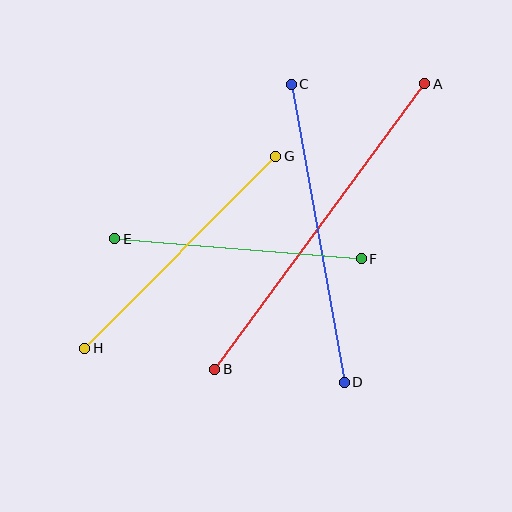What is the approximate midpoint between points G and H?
The midpoint is at approximately (180, 252) pixels.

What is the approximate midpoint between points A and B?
The midpoint is at approximately (320, 227) pixels.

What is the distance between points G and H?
The distance is approximately 271 pixels.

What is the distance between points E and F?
The distance is approximately 247 pixels.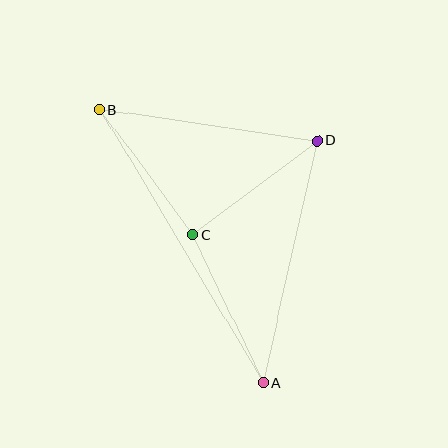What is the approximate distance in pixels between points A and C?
The distance between A and C is approximately 163 pixels.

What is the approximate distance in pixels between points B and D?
The distance between B and D is approximately 219 pixels.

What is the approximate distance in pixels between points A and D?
The distance between A and D is approximately 248 pixels.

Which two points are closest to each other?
Points C and D are closest to each other.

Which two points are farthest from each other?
Points A and B are farthest from each other.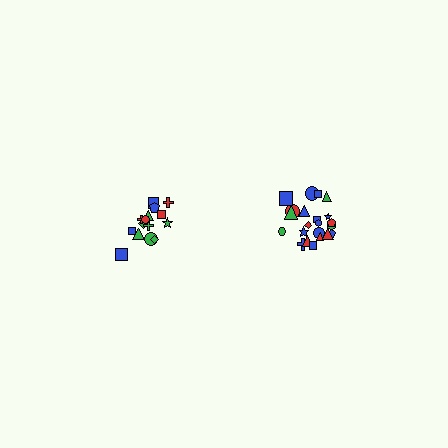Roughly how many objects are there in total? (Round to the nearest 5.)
Roughly 35 objects in total.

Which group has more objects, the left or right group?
The right group.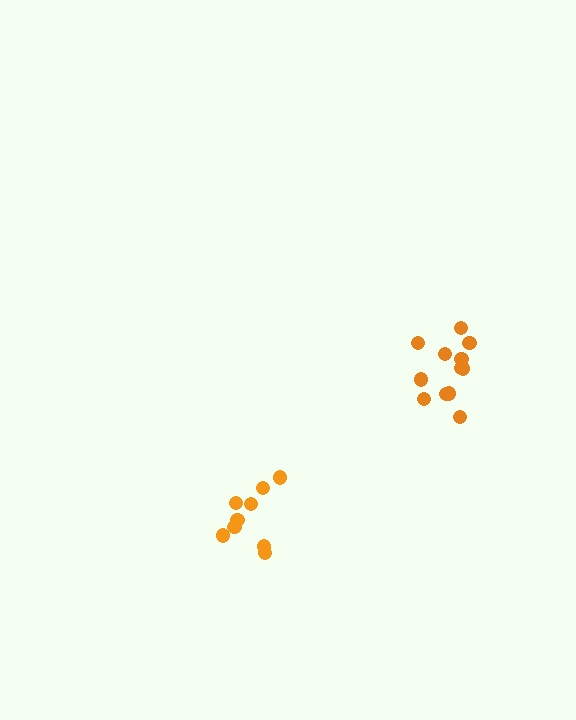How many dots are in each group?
Group 1: 9 dots, Group 2: 12 dots (21 total).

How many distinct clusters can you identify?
There are 2 distinct clusters.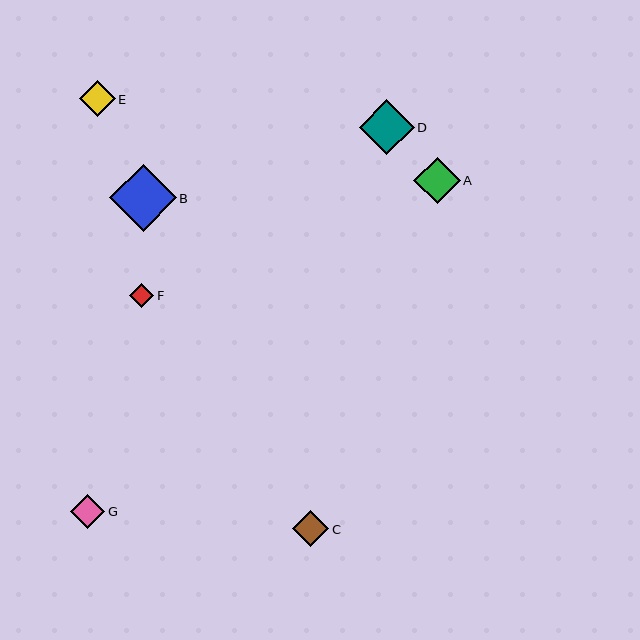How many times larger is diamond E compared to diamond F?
Diamond E is approximately 1.5 times the size of diamond F.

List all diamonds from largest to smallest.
From largest to smallest: B, D, A, C, E, G, F.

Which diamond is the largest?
Diamond B is the largest with a size of approximately 67 pixels.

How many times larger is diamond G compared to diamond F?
Diamond G is approximately 1.5 times the size of diamond F.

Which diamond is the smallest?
Diamond F is the smallest with a size of approximately 24 pixels.